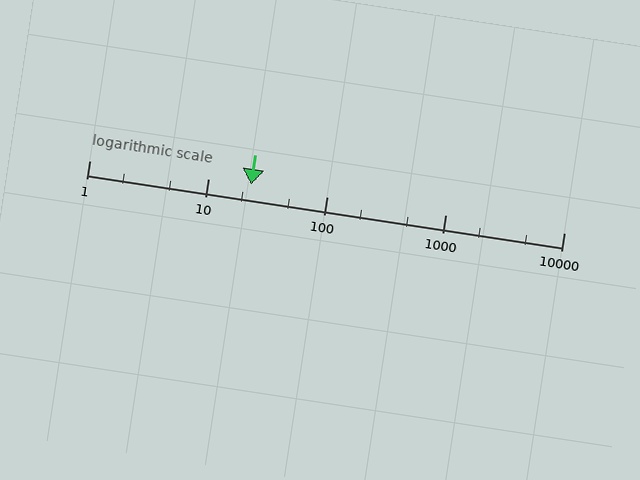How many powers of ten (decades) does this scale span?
The scale spans 4 decades, from 1 to 10000.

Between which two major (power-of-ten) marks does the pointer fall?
The pointer is between 10 and 100.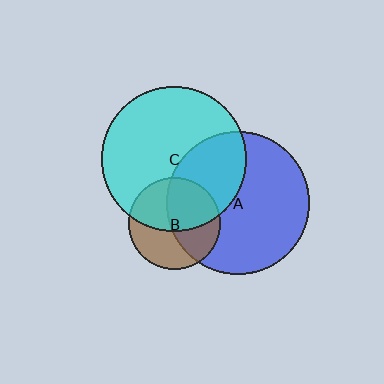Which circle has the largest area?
Circle C (cyan).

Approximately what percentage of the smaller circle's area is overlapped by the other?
Approximately 55%.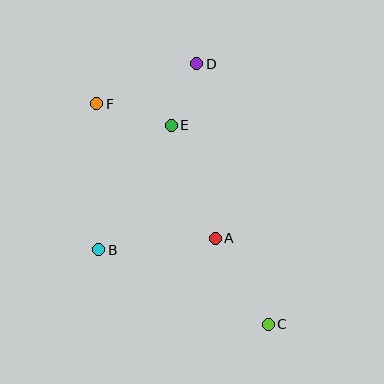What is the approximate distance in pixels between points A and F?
The distance between A and F is approximately 179 pixels.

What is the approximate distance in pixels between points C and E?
The distance between C and E is approximately 221 pixels.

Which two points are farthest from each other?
Points C and F are farthest from each other.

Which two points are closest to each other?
Points D and E are closest to each other.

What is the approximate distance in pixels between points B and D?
The distance between B and D is approximately 210 pixels.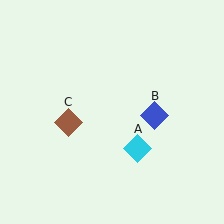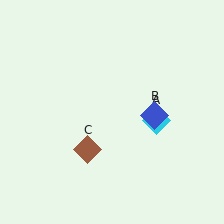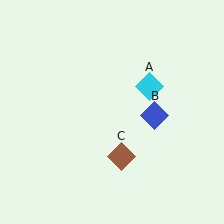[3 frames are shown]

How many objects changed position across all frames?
2 objects changed position: cyan diamond (object A), brown diamond (object C).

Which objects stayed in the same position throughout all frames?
Blue diamond (object B) remained stationary.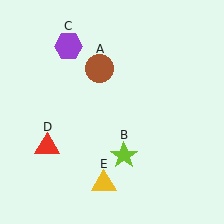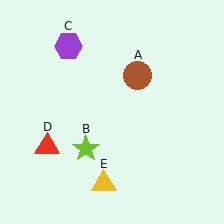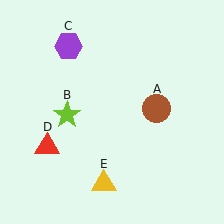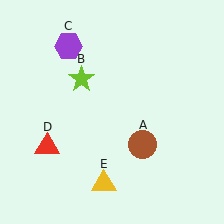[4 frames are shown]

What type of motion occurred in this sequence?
The brown circle (object A), lime star (object B) rotated clockwise around the center of the scene.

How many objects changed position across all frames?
2 objects changed position: brown circle (object A), lime star (object B).